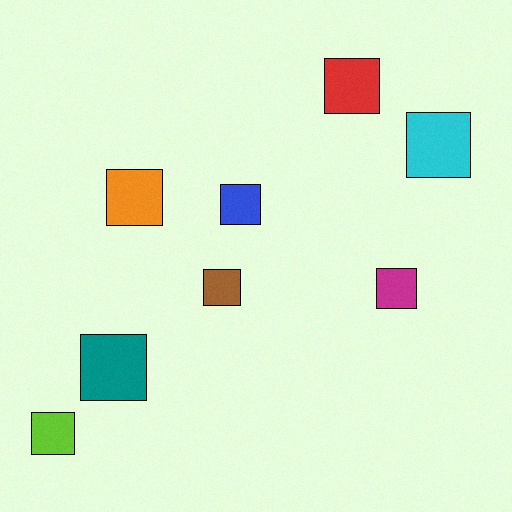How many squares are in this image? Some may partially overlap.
There are 8 squares.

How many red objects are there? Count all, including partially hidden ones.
There is 1 red object.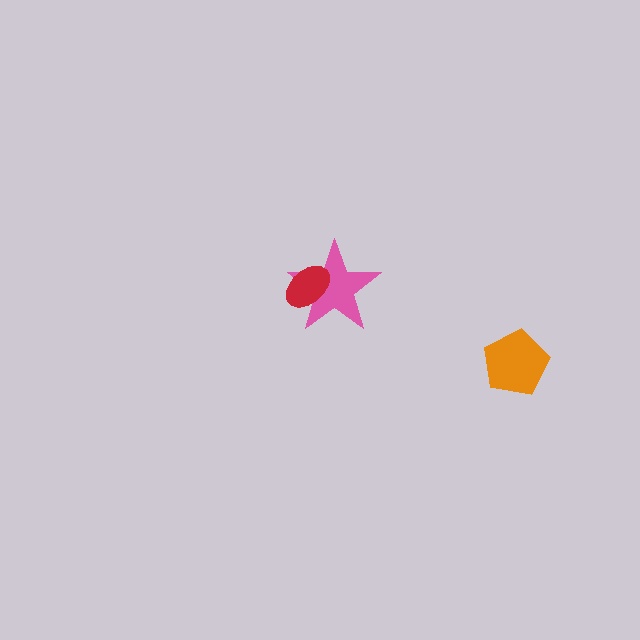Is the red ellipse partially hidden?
No, no other shape covers it.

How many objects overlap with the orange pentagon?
0 objects overlap with the orange pentagon.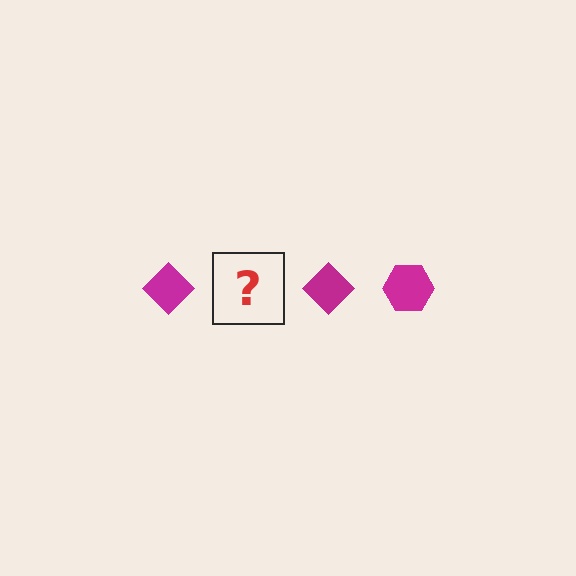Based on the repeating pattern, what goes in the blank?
The blank should be a magenta hexagon.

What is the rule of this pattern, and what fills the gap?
The rule is that the pattern cycles through diamond, hexagon shapes in magenta. The gap should be filled with a magenta hexagon.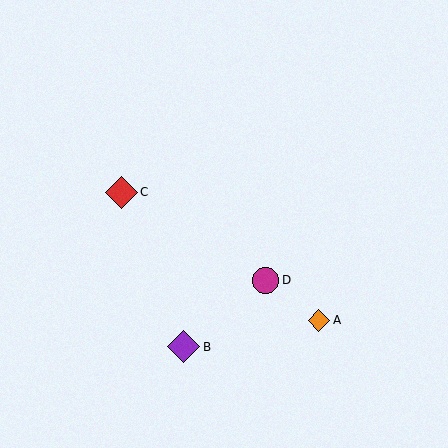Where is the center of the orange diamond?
The center of the orange diamond is at (319, 320).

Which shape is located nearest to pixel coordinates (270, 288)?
The magenta circle (labeled D) at (266, 280) is nearest to that location.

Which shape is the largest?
The purple diamond (labeled B) is the largest.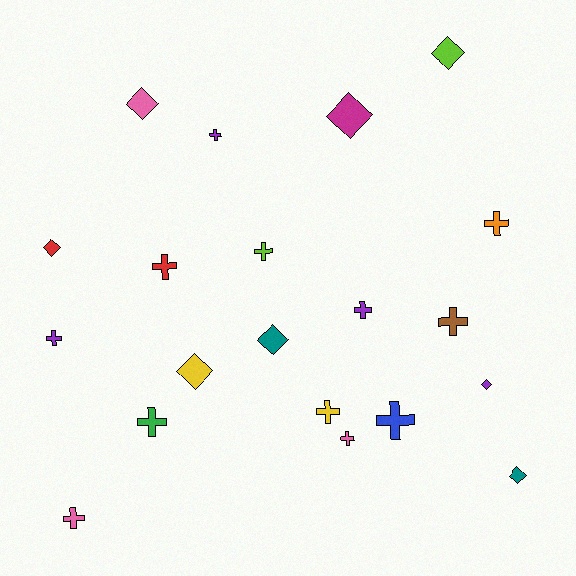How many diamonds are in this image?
There are 8 diamonds.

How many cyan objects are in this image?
There are no cyan objects.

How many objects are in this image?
There are 20 objects.